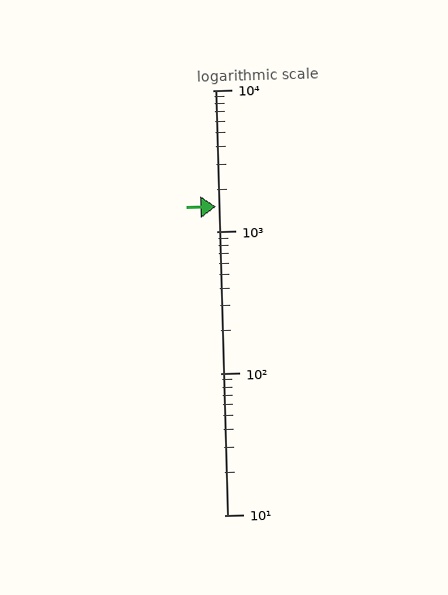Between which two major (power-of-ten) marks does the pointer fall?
The pointer is between 1000 and 10000.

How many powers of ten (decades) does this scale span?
The scale spans 3 decades, from 10 to 10000.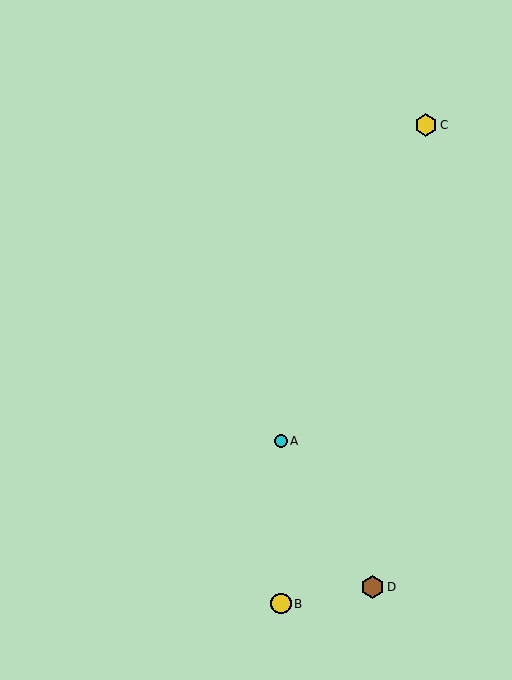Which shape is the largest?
The yellow hexagon (labeled C) is the largest.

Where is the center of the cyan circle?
The center of the cyan circle is at (281, 441).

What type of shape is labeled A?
Shape A is a cyan circle.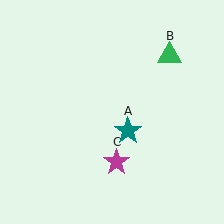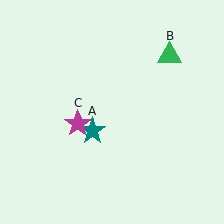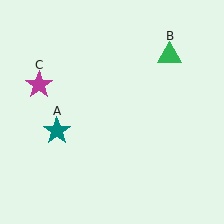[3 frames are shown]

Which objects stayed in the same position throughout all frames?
Green triangle (object B) remained stationary.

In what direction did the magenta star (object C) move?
The magenta star (object C) moved up and to the left.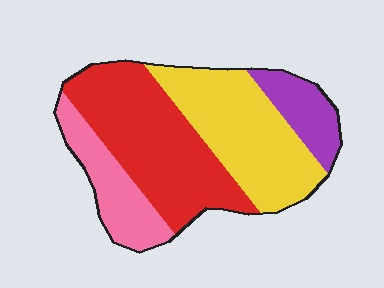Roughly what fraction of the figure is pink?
Pink covers 17% of the figure.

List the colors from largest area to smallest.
From largest to smallest: red, yellow, pink, purple.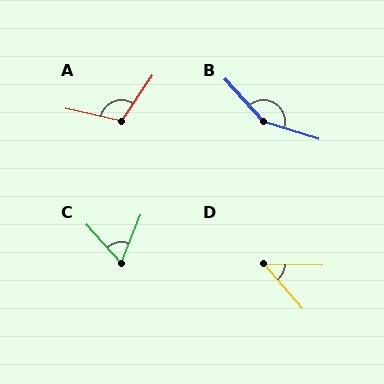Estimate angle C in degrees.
Approximately 64 degrees.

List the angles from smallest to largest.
D (48°), C (64°), A (112°), B (149°).